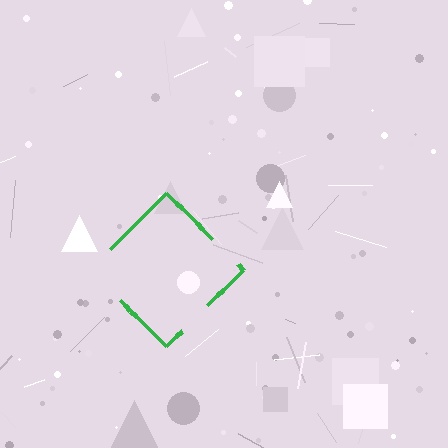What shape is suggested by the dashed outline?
The dashed outline suggests a diamond.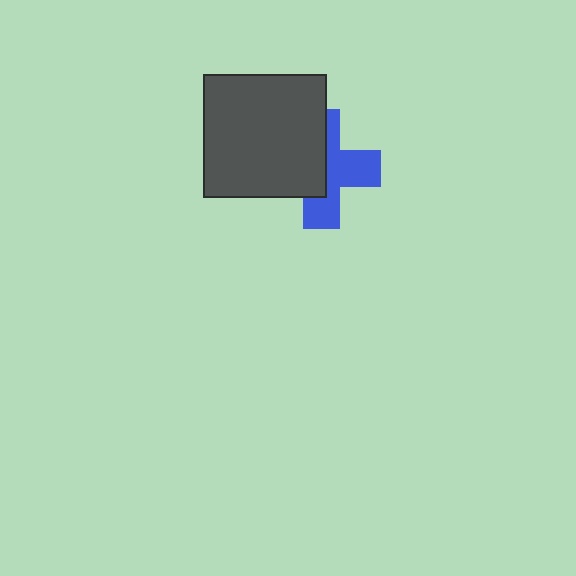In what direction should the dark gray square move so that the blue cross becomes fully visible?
The dark gray square should move left. That is the shortest direction to clear the overlap and leave the blue cross fully visible.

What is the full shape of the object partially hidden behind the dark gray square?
The partially hidden object is a blue cross.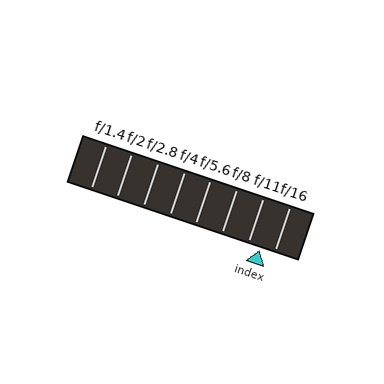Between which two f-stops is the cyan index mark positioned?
The index mark is between f/11 and f/16.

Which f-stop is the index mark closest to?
The index mark is closest to f/11.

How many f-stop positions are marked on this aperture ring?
There are 8 f-stop positions marked.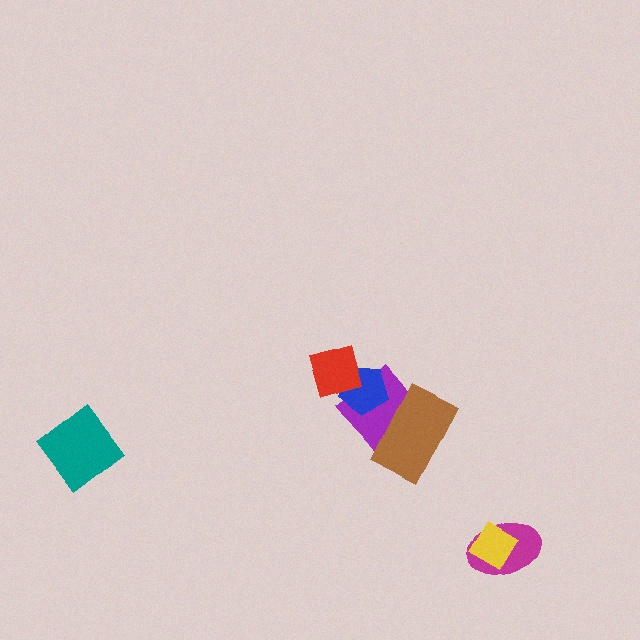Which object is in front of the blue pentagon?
The red diamond is in front of the blue pentagon.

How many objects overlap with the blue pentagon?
2 objects overlap with the blue pentagon.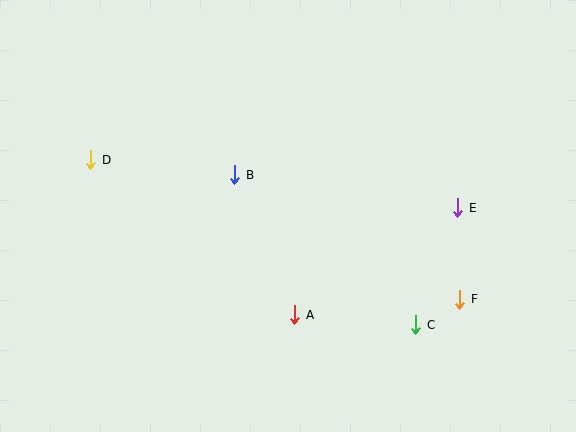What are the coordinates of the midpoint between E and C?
The midpoint between E and C is at (437, 266).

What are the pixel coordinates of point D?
Point D is at (91, 160).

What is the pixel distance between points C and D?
The distance between C and D is 365 pixels.